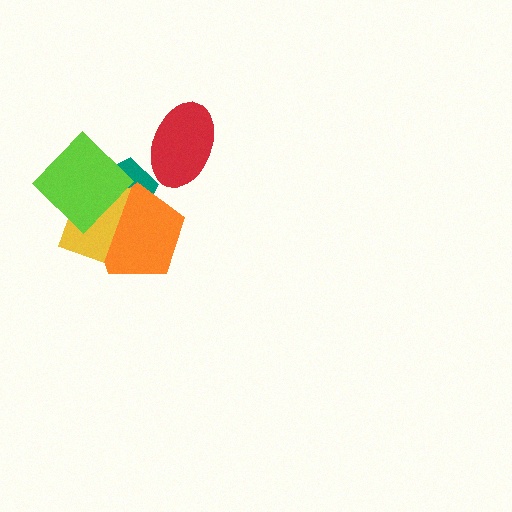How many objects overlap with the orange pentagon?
3 objects overlap with the orange pentagon.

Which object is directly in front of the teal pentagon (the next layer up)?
The orange pentagon is directly in front of the teal pentagon.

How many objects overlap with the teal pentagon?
3 objects overlap with the teal pentagon.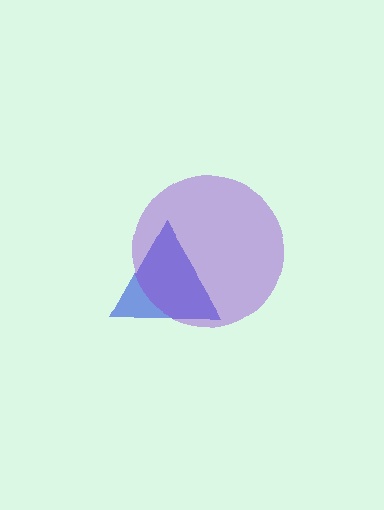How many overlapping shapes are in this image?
There are 2 overlapping shapes in the image.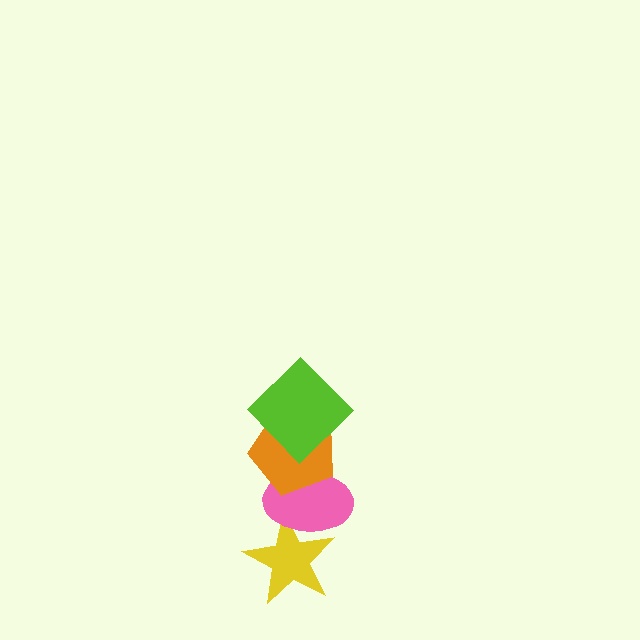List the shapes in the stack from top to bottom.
From top to bottom: the lime diamond, the orange pentagon, the pink ellipse, the yellow star.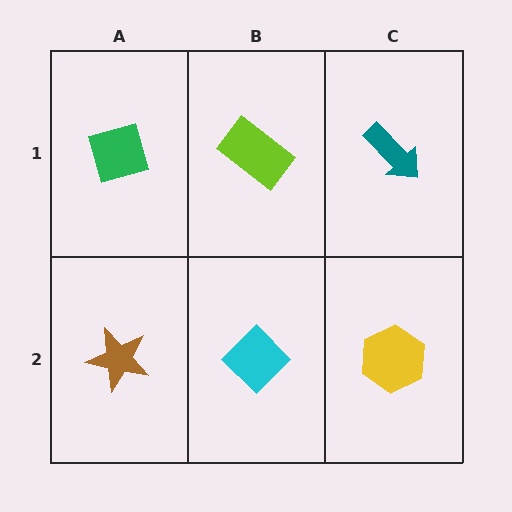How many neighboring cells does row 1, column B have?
3.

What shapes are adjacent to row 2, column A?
A green diamond (row 1, column A), a cyan diamond (row 2, column B).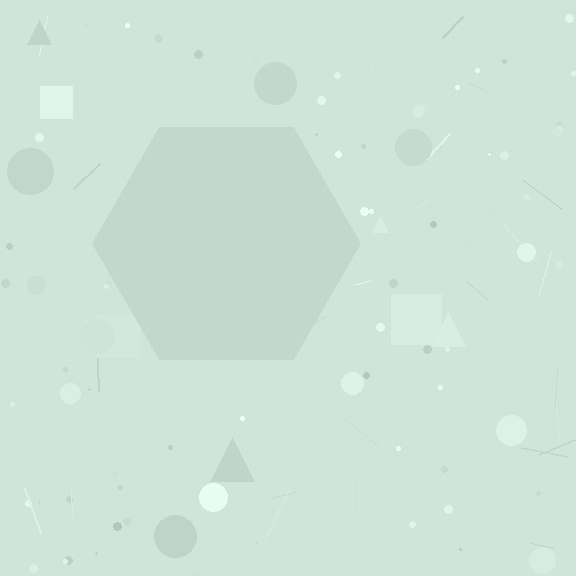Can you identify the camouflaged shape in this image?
The camouflaged shape is a hexagon.